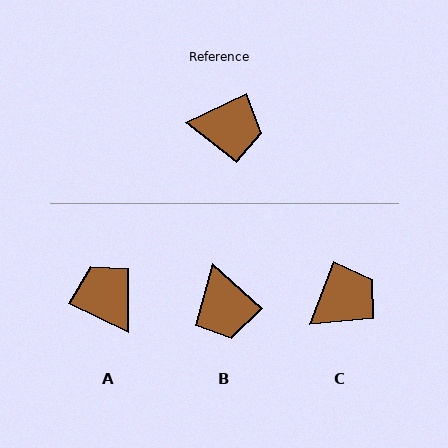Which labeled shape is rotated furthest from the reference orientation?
A, about 128 degrees away.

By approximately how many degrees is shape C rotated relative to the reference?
Approximately 43 degrees counter-clockwise.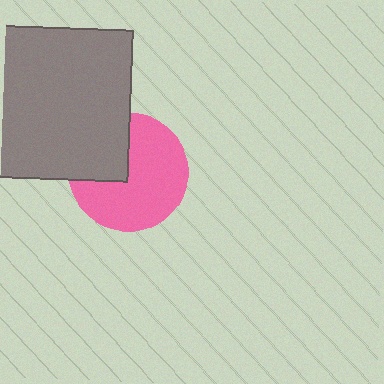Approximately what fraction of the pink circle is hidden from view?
Roughly 31% of the pink circle is hidden behind the gray square.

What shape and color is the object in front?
The object in front is a gray square.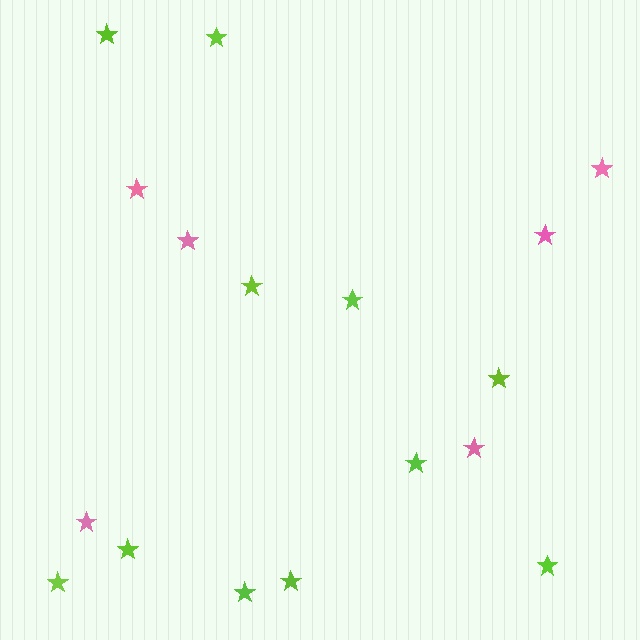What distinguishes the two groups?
There are 2 groups: one group of lime stars (11) and one group of pink stars (6).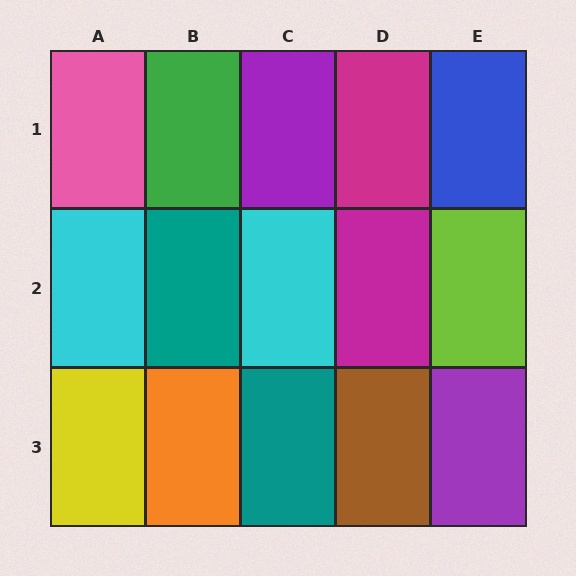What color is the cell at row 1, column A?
Pink.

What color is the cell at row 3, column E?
Purple.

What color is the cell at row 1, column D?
Magenta.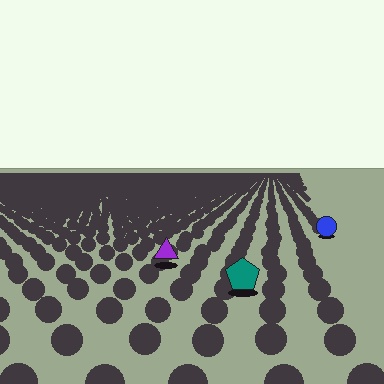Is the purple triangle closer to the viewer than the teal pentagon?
No. The teal pentagon is closer — you can tell from the texture gradient: the ground texture is coarser near it.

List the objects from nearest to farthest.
From nearest to farthest: the teal pentagon, the purple triangle, the blue circle.